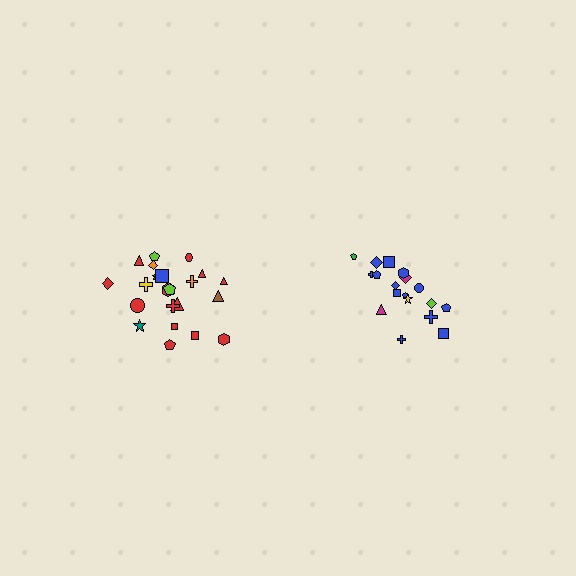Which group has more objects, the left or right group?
The left group.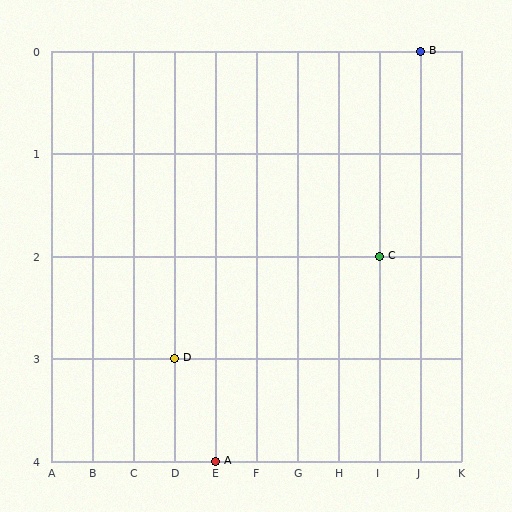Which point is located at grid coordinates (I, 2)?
Point C is at (I, 2).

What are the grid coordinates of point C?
Point C is at grid coordinates (I, 2).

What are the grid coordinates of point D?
Point D is at grid coordinates (D, 3).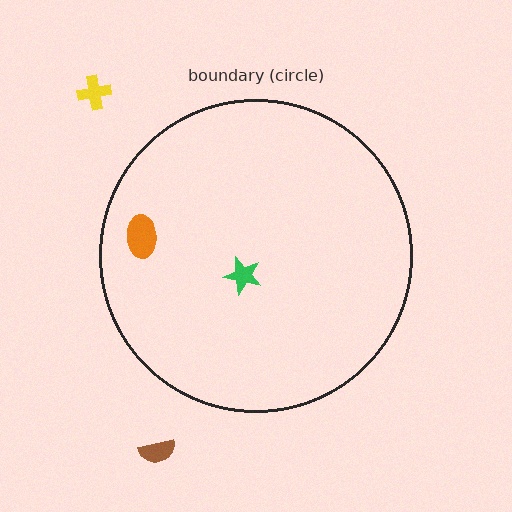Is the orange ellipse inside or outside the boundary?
Inside.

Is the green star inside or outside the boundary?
Inside.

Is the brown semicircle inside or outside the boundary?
Outside.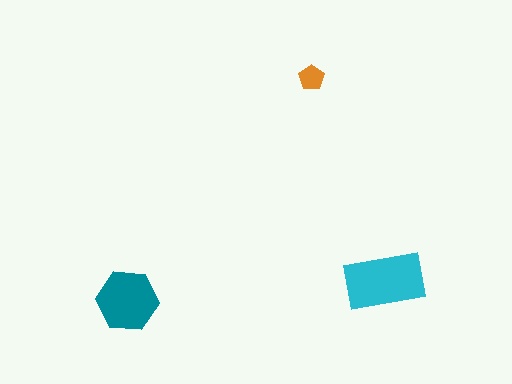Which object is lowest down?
The teal hexagon is bottommost.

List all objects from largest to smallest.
The cyan rectangle, the teal hexagon, the orange pentagon.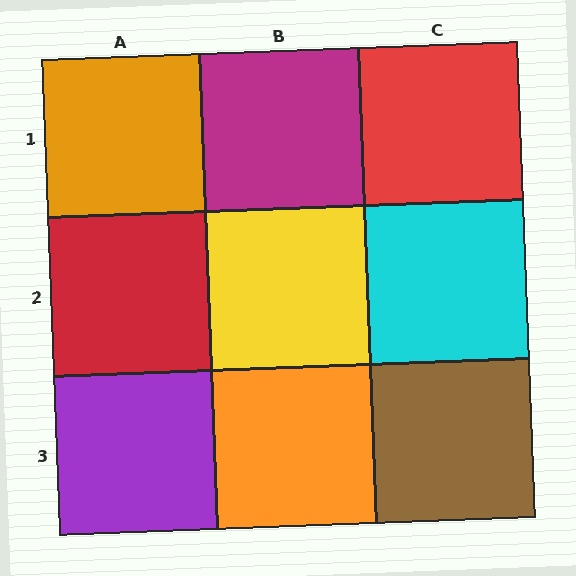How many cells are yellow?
1 cell is yellow.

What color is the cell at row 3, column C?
Brown.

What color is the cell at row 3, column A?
Purple.